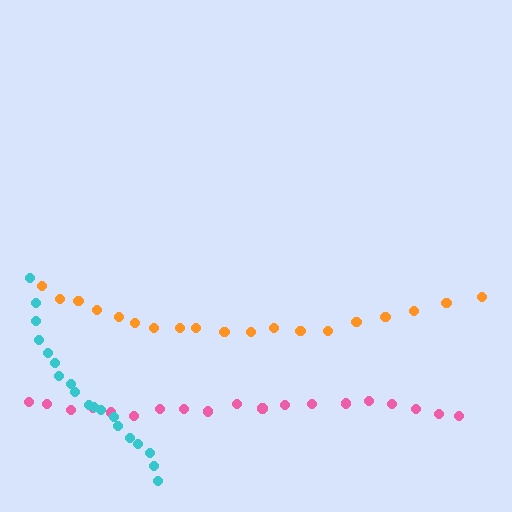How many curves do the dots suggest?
There are 3 distinct paths.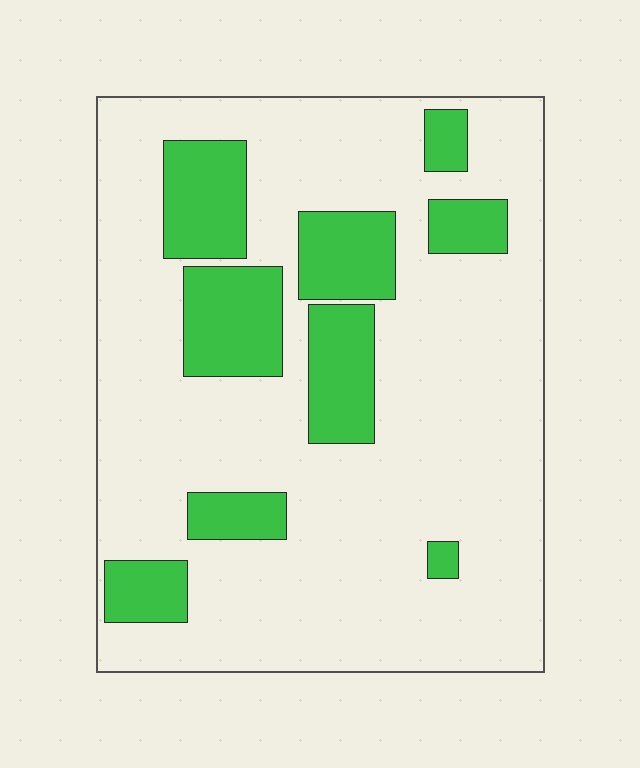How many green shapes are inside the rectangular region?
9.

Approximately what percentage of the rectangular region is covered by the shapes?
Approximately 20%.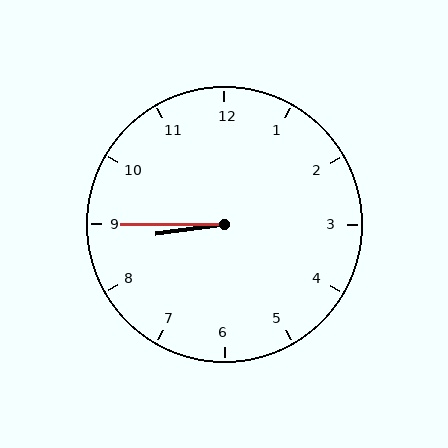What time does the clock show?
8:45.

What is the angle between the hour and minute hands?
Approximately 8 degrees.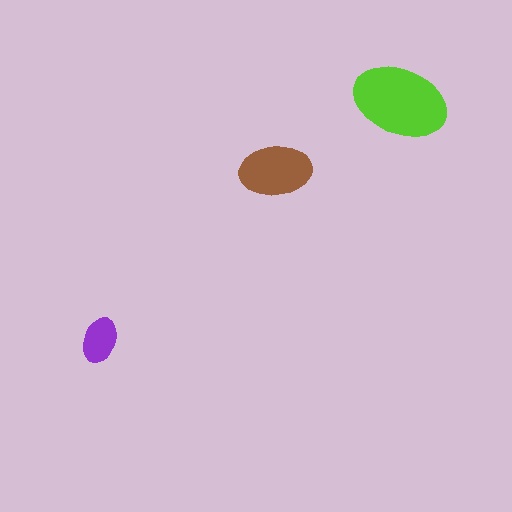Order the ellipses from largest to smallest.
the lime one, the brown one, the purple one.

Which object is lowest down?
The purple ellipse is bottommost.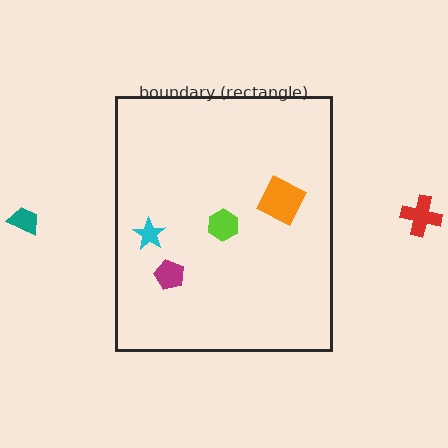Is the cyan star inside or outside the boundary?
Inside.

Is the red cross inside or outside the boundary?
Outside.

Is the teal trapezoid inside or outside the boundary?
Outside.